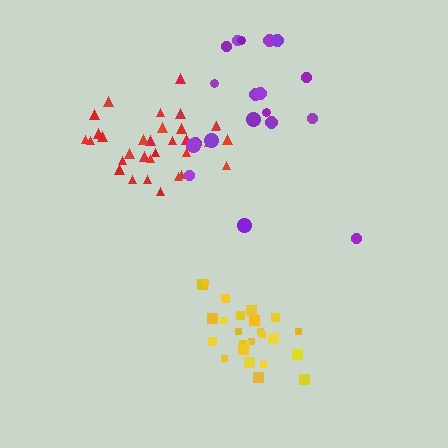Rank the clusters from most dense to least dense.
yellow, red, purple.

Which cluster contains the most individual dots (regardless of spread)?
Red (32).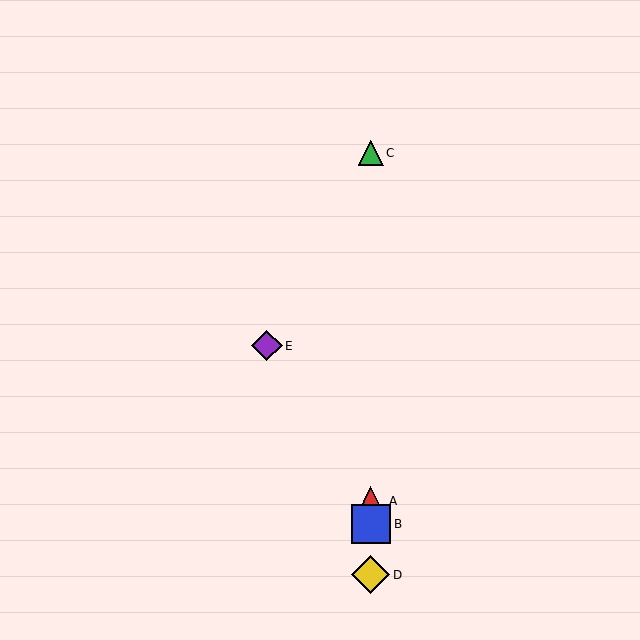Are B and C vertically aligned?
Yes, both are at x≈371.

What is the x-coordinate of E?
Object E is at x≈267.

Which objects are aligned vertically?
Objects A, B, C, D are aligned vertically.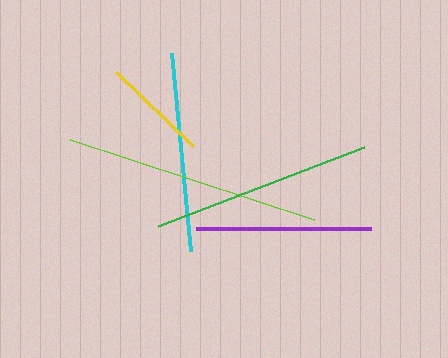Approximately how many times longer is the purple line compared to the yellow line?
The purple line is approximately 1.6 times the length of the yellow line.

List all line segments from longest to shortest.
From longest to shortest: lime, green, cyan, purple, yellow.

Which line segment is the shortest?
The yellow line is the shortest at approximately 108 pixels.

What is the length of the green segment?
The green segment is approximately 221 pixels long.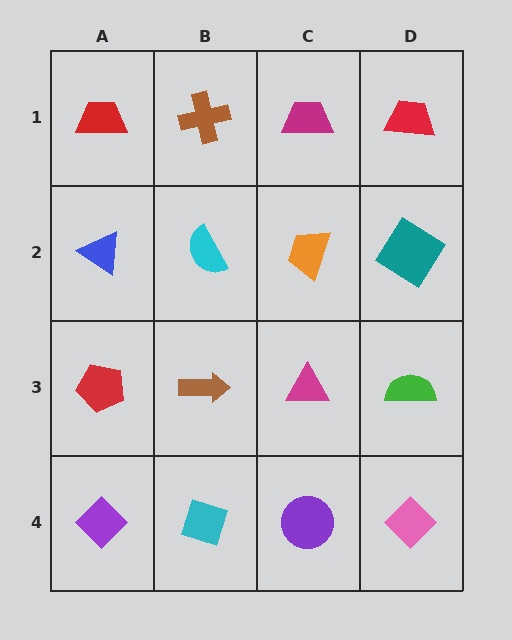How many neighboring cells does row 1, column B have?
3.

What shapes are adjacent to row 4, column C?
A magenta triangle (row 3, column C), a cyan diamond (row 4, column B), a pink diamond (row 4, column D).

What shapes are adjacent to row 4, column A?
A red pentagon (row 3, column A), a cyan diamond (row 4, column B).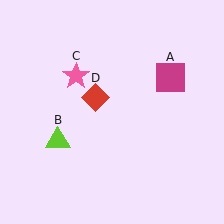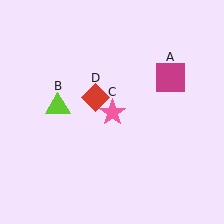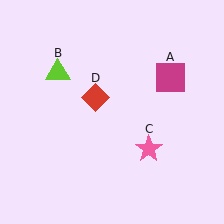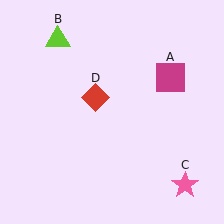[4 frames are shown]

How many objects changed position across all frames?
2 objects changed position: lime triangle (object B), pink star (object C).